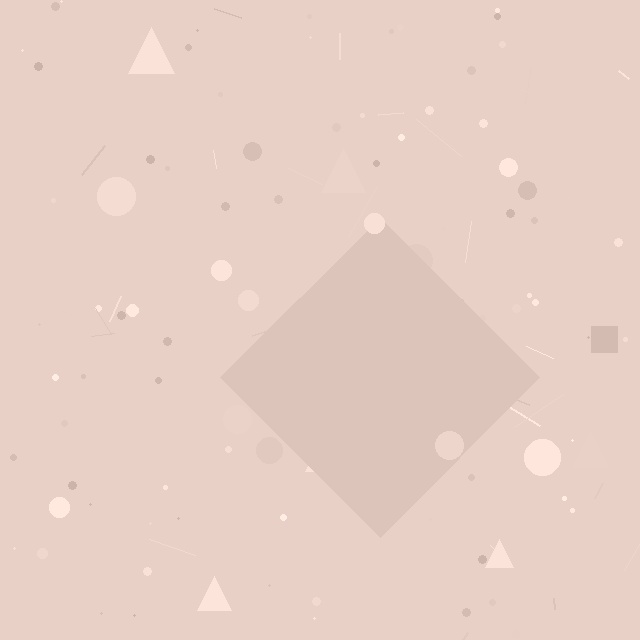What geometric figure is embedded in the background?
A diamond is embedded in the background.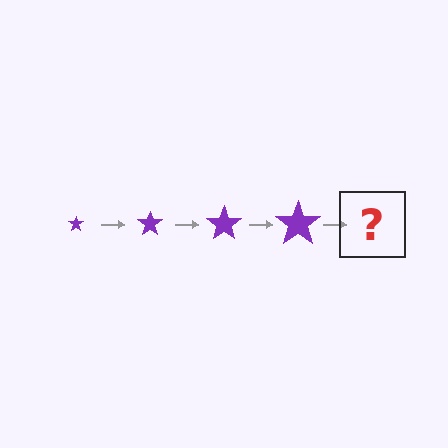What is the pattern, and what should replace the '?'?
The pattern is that the star gets progressively larger each step. The '?' should be a purple star, larger than the previous one.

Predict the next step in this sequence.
The next step is a purple star, larger than the previous one.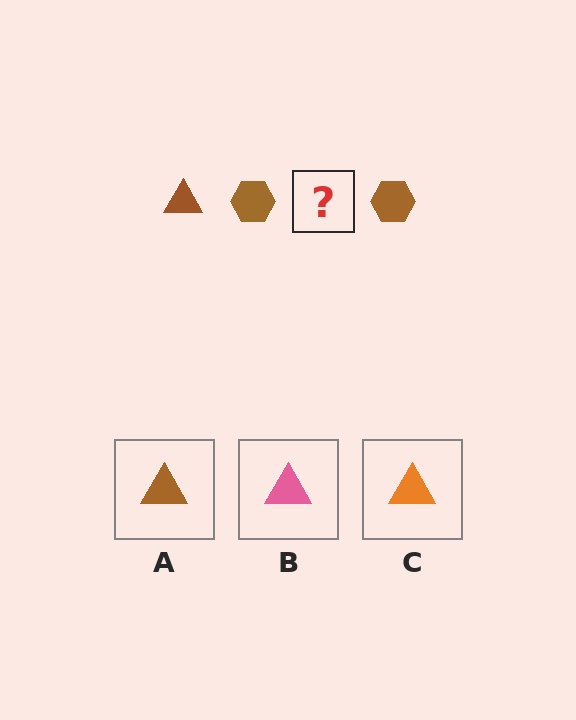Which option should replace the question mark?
Option A.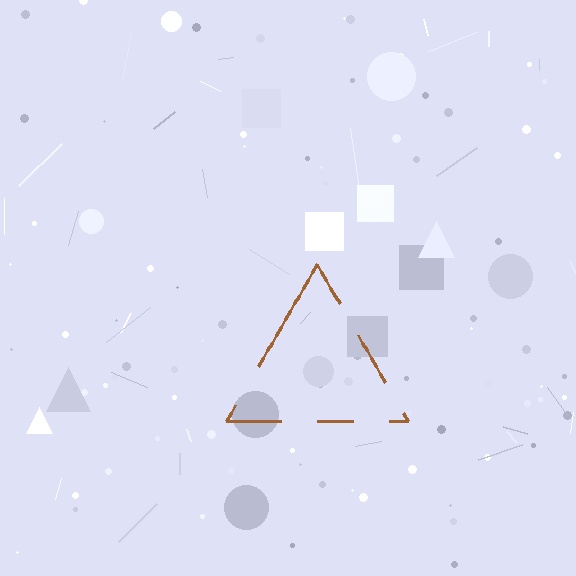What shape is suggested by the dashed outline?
The dashed outline suggests a triangle.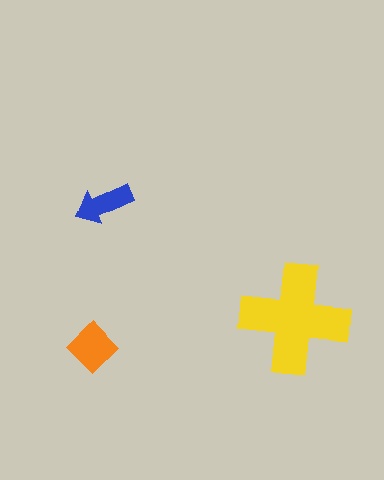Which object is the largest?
The yellow cross.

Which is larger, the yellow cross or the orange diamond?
The yellow cross.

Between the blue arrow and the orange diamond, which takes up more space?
The orange diamond.